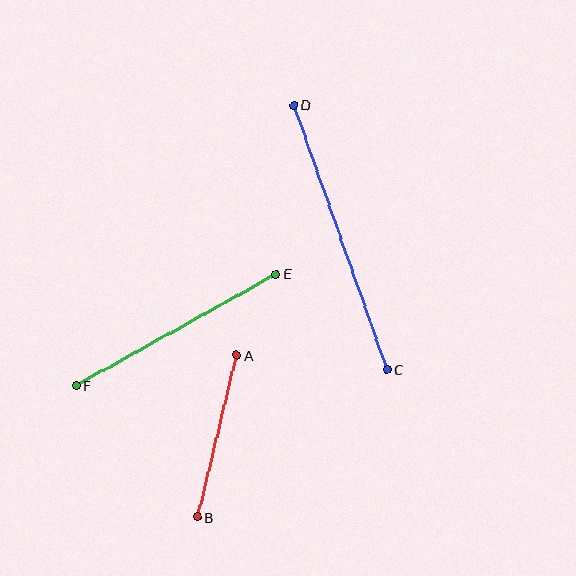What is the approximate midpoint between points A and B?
The midpoint is at approximately (217, 436) pixels.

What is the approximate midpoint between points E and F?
The midpoint is at approximately (176, 330) pixels.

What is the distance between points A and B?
The distance is approximately 167 pixels.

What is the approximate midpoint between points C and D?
The midpoint is at approximately (340, 237) pixels.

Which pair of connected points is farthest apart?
Points C and D are farthest apart.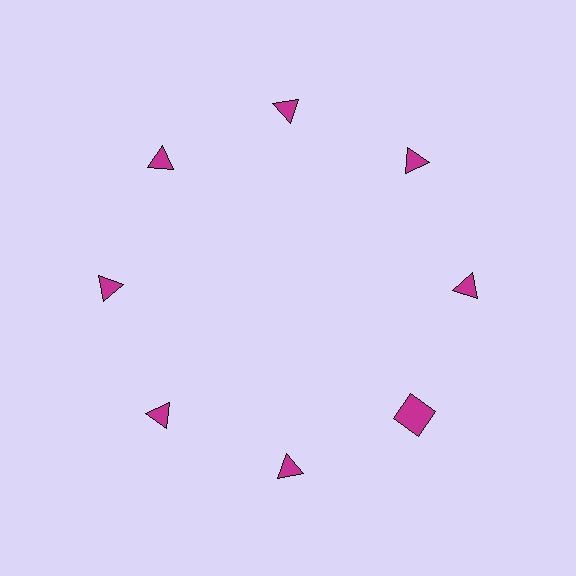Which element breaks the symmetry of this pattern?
The magenta square at roughly the 4 o'clock position breaks the symmetry. All other shapes are magenta triangles.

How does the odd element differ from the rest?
It has a different shape: square instead of triangle.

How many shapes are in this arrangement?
There are 8 shapes arranged in a ring pattern.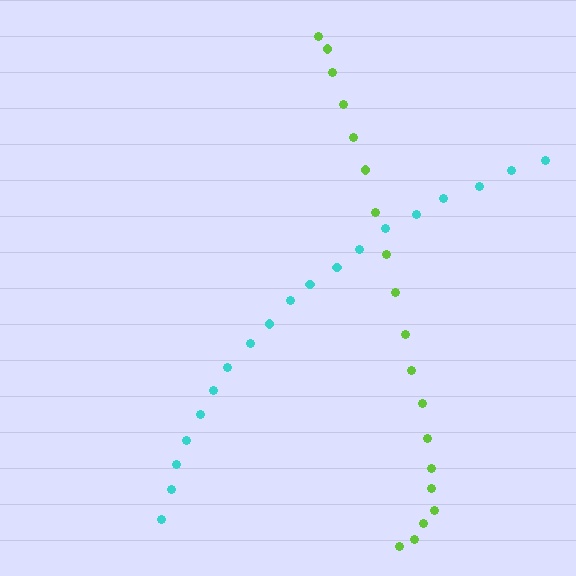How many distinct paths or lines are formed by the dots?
There are 2 distinct paths.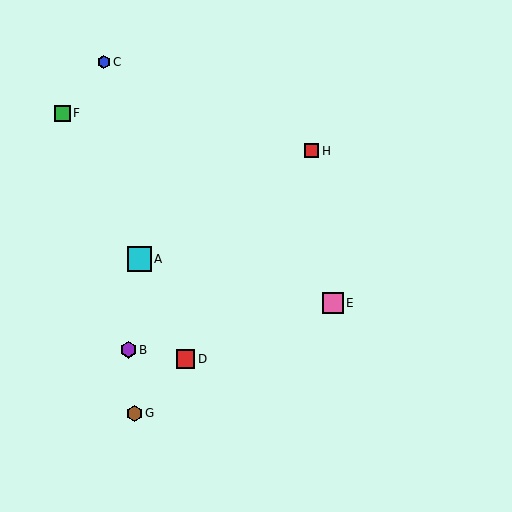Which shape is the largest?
The cyan square (labeled A) is the largest.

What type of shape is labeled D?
Shape D is a red square.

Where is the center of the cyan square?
The center of the cyan square is at (139, 259).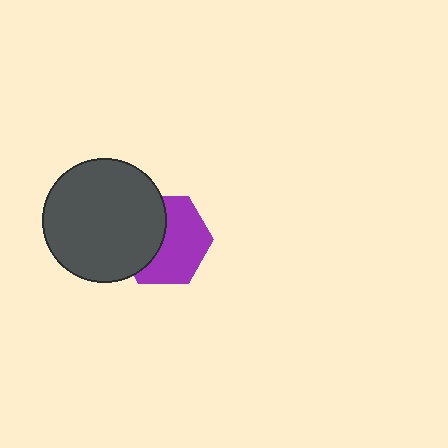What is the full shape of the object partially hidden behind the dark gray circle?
The partially hidden object is a purple hexagon.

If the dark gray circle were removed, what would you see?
You would see the complete purple hexagon.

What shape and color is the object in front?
The object in front is a dark gray circle.